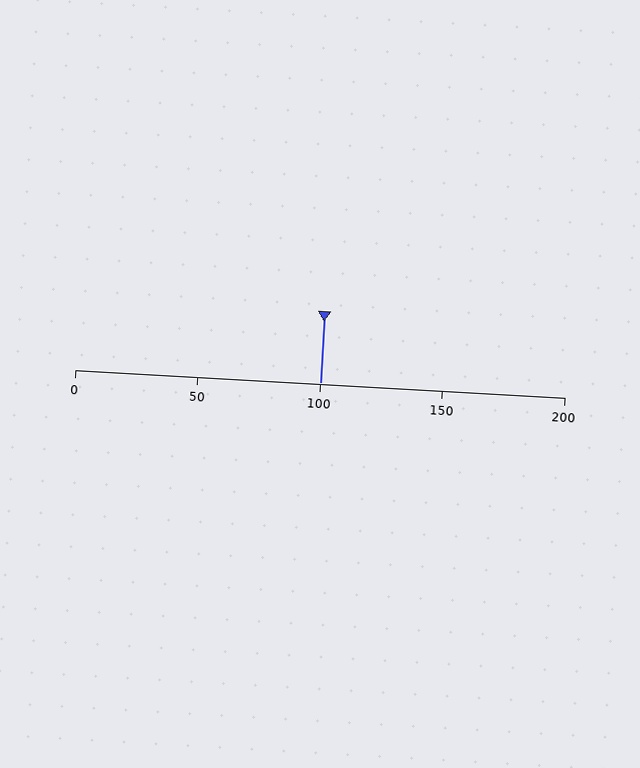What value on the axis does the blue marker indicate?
The marker indicates approximately 100.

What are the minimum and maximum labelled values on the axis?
The axis runs from 0 to 200.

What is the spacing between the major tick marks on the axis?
The major ticks are spaced 50 apart.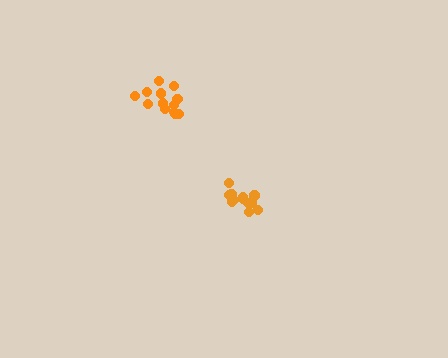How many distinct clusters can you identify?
There are 2 distinct clusters.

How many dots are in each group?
Group 1: 13 dots, Group 2: 13 dots (26 total).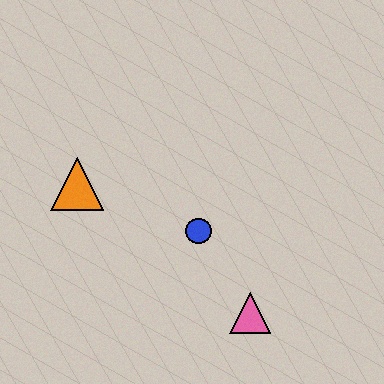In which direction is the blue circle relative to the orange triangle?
The blue circle is to the right of the orange triangle.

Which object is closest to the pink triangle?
The blue circle is closest to the pink triangle.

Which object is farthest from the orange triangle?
The pink triangle is farthest from the orange triangle.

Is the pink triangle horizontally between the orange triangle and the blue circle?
No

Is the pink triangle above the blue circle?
No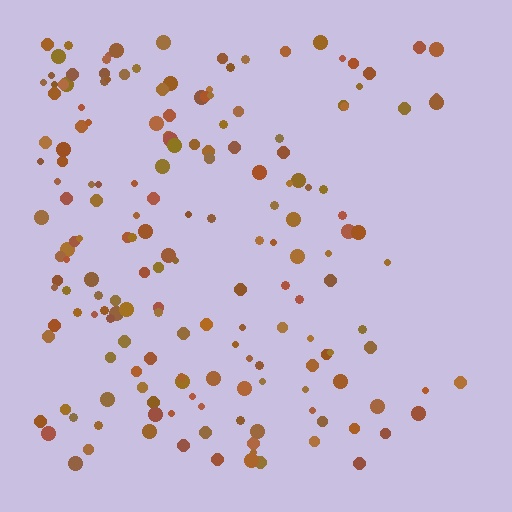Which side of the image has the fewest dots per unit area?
The right.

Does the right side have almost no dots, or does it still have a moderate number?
Still a moderate number, just noticeably fewer than the left.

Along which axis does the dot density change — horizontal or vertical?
Horizontal.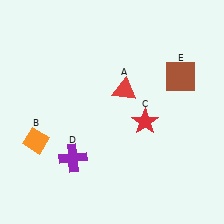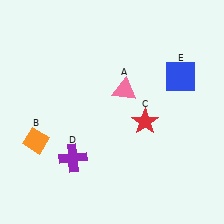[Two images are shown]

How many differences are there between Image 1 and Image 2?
There are 2 differences between the two images.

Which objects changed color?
A changed from red to pink. E changed from brown to blue.